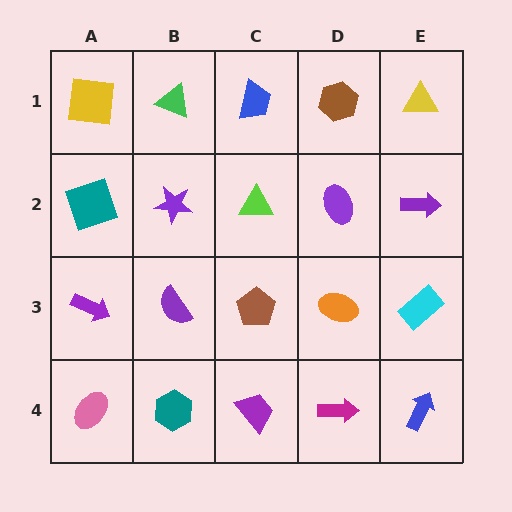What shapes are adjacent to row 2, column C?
A blue trapezoid (row 1, column C), a brown pentagon (row 3, column C), a purple star (row 2, column B), a purple ellipse (row 2, column D).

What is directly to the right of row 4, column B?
A purple trapezoid.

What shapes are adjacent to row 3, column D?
A purple ellipse (row 2, column D), a magenta arrow (row 4, column D), a brown pentagon (row 3, column C), a cyan rectangle (row 3, column E).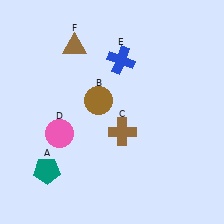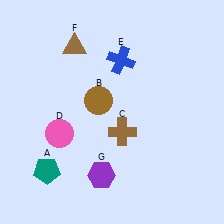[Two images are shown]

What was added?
A purple hexagon (G) was added in Image 2.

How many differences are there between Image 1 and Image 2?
There is 1 difference between the two images.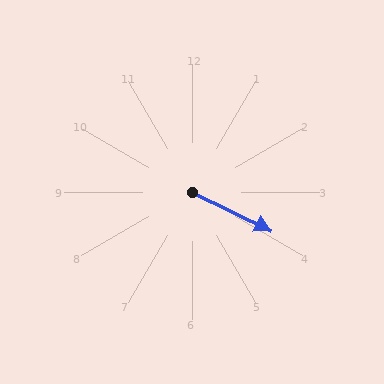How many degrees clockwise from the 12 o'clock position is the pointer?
Approximately 116 degrees.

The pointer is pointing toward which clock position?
Roughly 4 o'clock.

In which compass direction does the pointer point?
Southeast.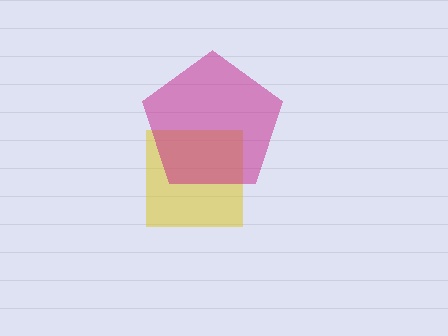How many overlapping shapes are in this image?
There are 2 overlapping shapes in the image.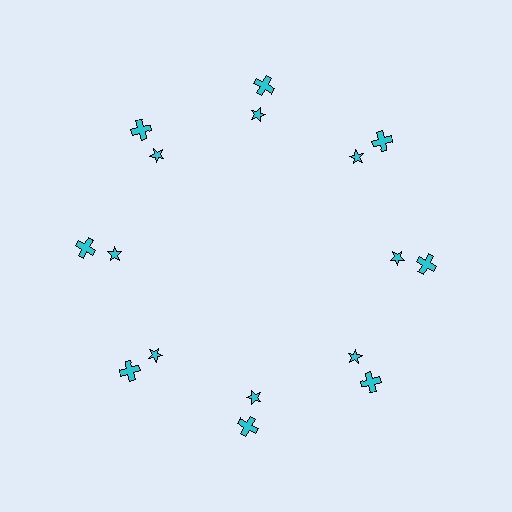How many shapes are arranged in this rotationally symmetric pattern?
There are 16 shapes, arranged in 8 groups of 2.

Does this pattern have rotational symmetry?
Yes, this pattern has 8-fold rotational symmetry. It looks the same after rotating 45 degrees around the center.